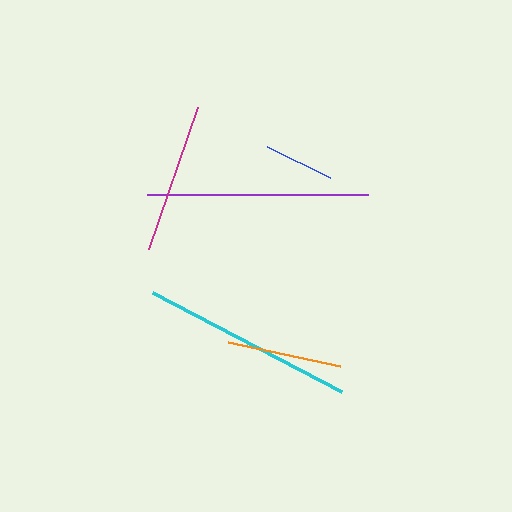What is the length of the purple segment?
The purple segment is approximately 221 pixels long.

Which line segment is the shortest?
The blue line is the shortest at approximately 70 pixels.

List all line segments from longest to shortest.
From longest to shortest: purple, cyan, magenta, orange, blue.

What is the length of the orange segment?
The orange segment is approximately 115 pixels long.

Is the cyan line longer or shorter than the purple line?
The purple line is longer than the cyan line.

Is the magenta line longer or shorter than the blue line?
The magenta line is longer than the blue line.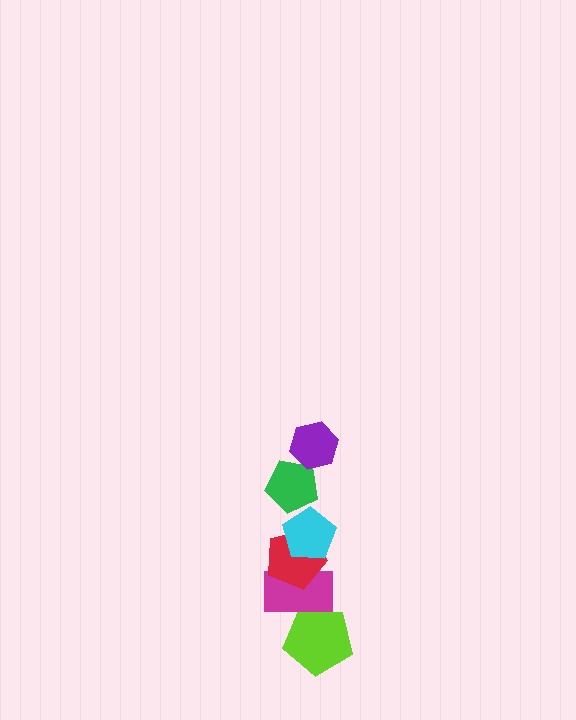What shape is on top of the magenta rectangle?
The red pentagon is on top of the magenta rectangle.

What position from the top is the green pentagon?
The green pentagon is 2nd from the top.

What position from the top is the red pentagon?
The red pentagon is 4th from the top.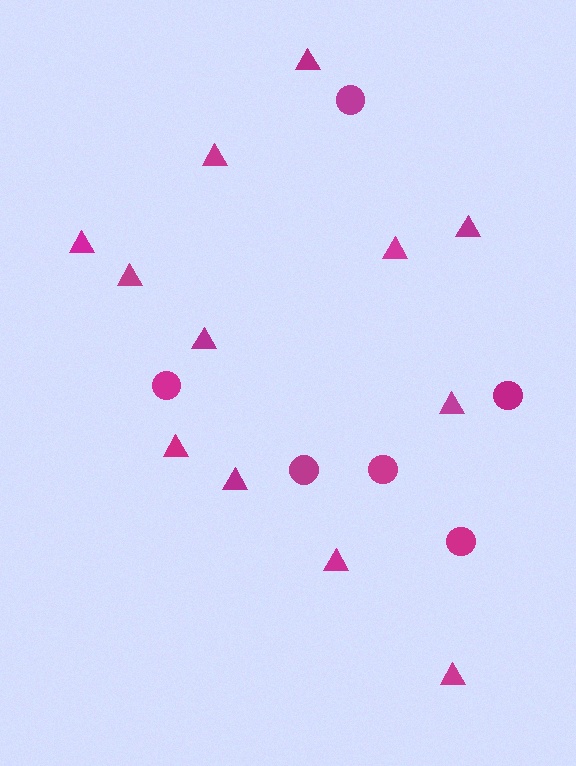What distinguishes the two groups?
There are 2 groups: one group of triangles (12) and one group of circles (6).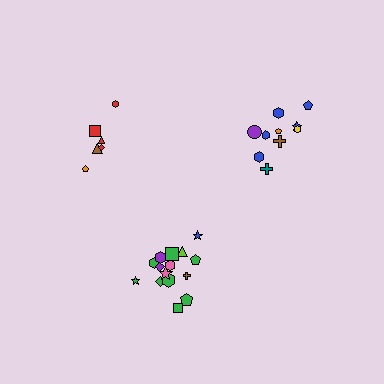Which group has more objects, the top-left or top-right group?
The top-right group.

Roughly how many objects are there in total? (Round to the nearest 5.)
Roughly 30 objects in total.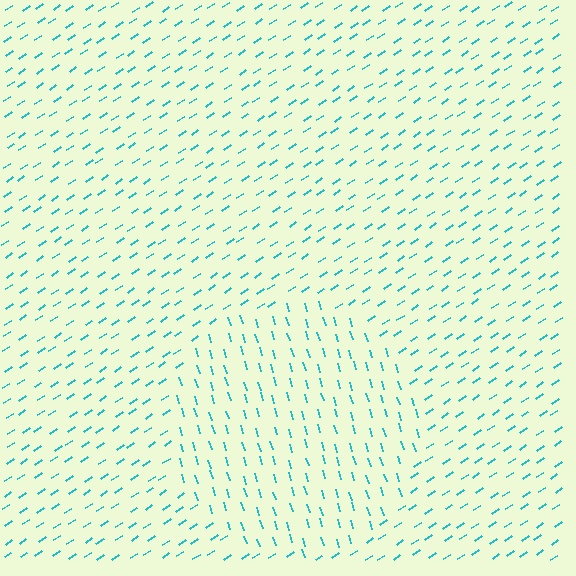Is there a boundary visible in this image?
Yes, there is a texture boundary formed by a change in line orientation.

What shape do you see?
I see a circle.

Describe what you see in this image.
The image is filled with small cyan line segments. A circle region in the image has lines oriented differently from the surrounding lines, creating a visible texture boundary.